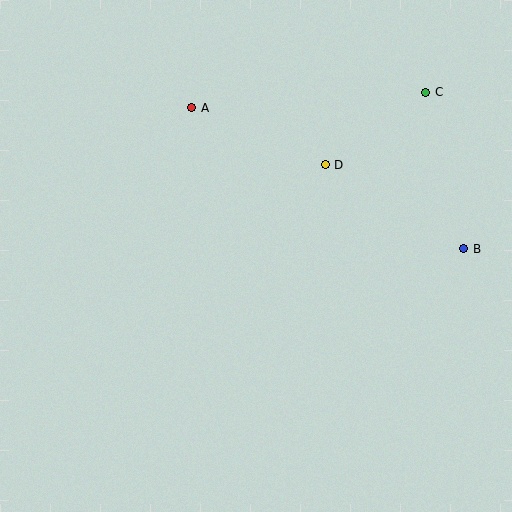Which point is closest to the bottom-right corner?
Point B is closest to the bottom-right corner.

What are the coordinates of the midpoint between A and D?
The midpoint between A and D is at (258, 136).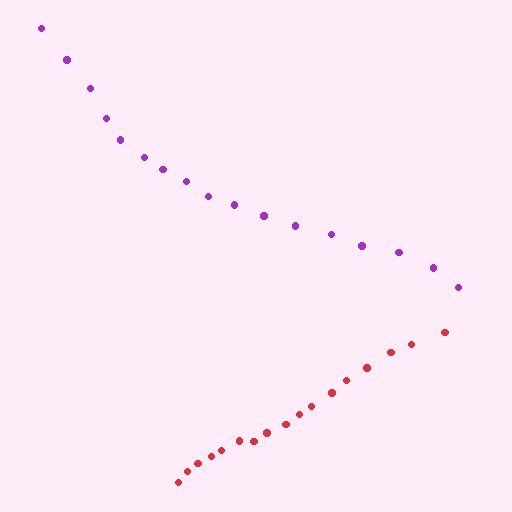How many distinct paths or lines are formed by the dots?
There are 2 distinct paths.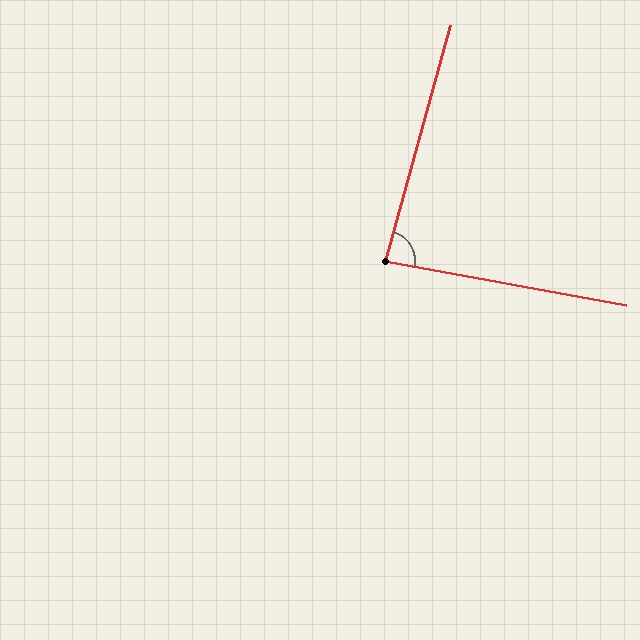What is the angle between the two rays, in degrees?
Approximately 85 degrees.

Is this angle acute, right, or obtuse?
It is approximately a right angle.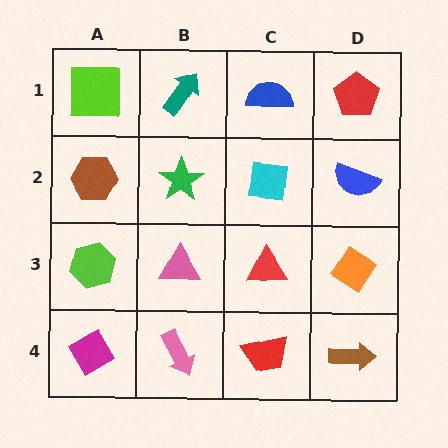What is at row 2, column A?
A brown hexagon.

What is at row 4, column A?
A magenta diamond.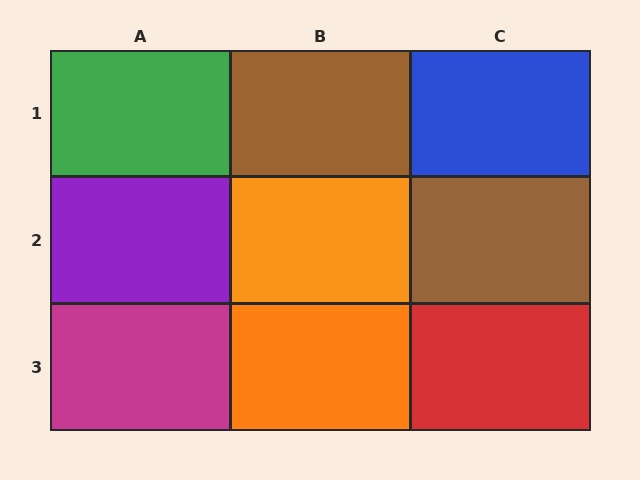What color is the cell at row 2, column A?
Purple.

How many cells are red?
1 cell is red.